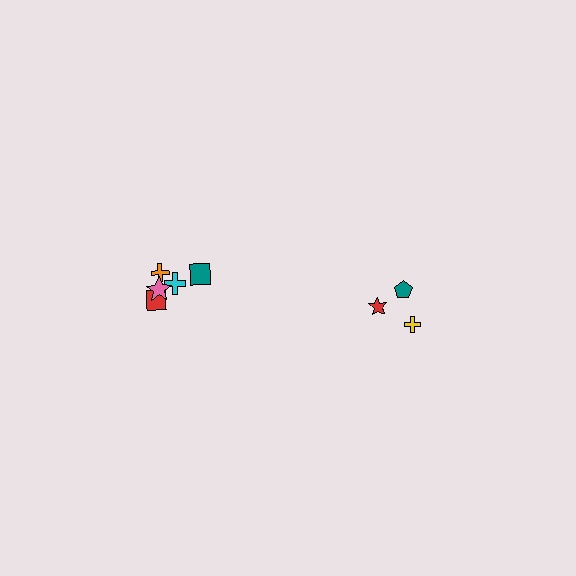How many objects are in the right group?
There are 3 objects.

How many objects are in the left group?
There are 5 objects.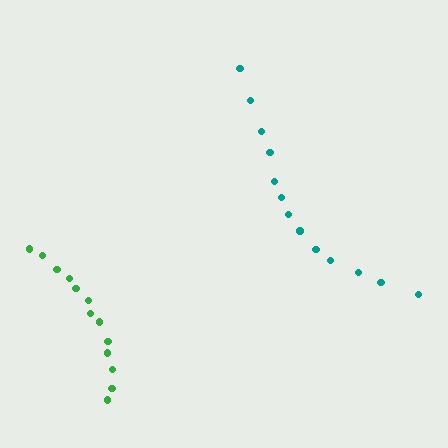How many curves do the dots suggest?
There are 2 distinct paths.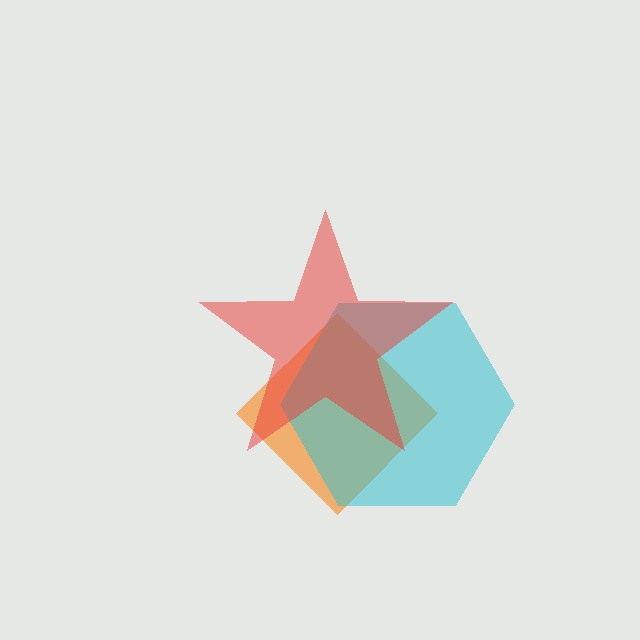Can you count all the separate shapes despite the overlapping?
Yes, there are 3 separate shapes.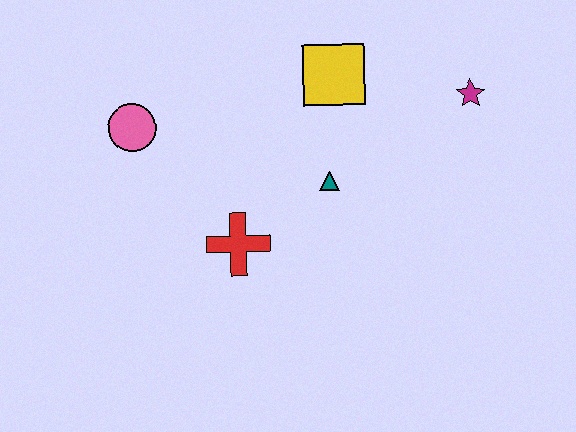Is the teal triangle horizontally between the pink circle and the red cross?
No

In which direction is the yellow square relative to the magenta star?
The yellow square is to the left of the magenta star.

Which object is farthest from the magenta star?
The pink circle is farthest from the magenta star.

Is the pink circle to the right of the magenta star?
No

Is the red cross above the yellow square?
No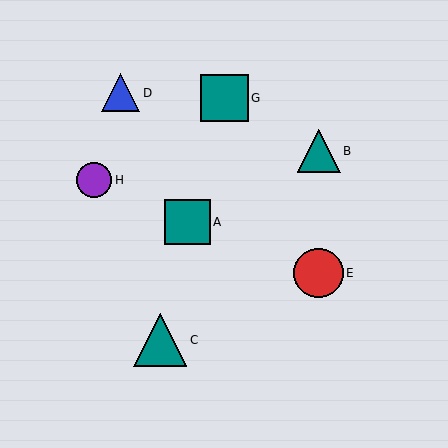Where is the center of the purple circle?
The center of the purple circle is at (94, 180).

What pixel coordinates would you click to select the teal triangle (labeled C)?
Click at (160, 340) to select the teal triangle C.